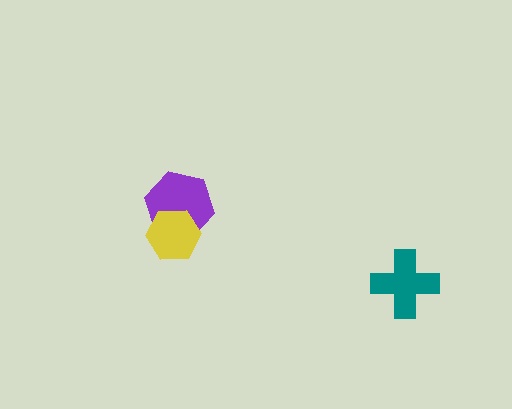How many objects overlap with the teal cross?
0 objects overlap with the teal cross.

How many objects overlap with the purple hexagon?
1 object overlaps with the purple hexagon.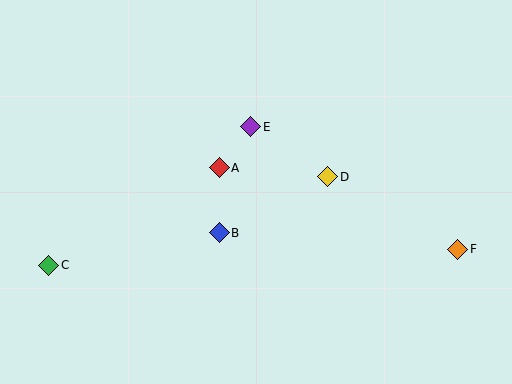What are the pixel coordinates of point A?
Point A is at (219, 168).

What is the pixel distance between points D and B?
The distance between D and B is 122 pixels.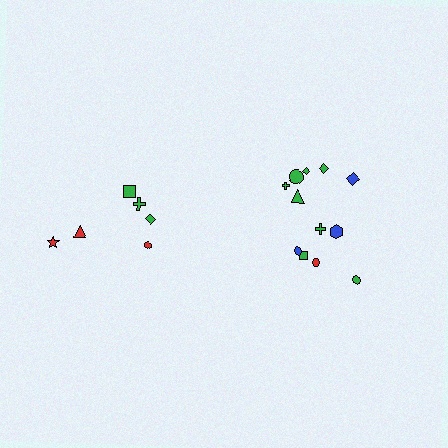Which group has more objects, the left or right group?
The right group.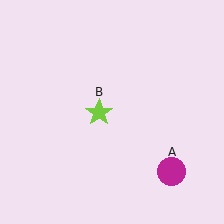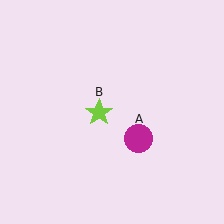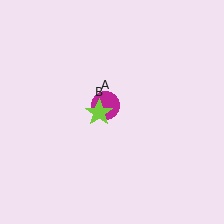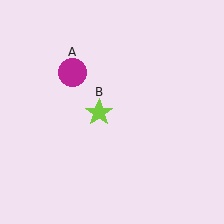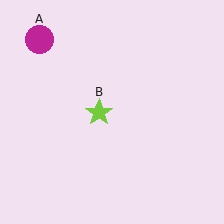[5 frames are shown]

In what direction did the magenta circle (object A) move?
The magenta circle (object A) moved up and to the left.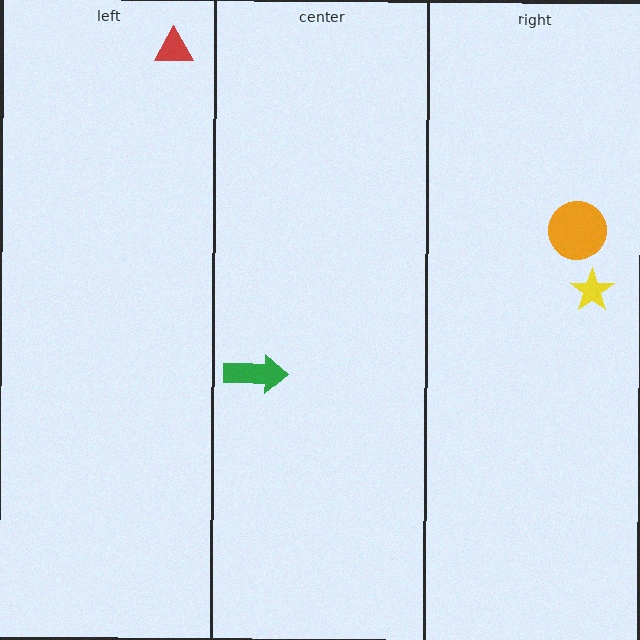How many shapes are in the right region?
2.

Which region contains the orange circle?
The right region.